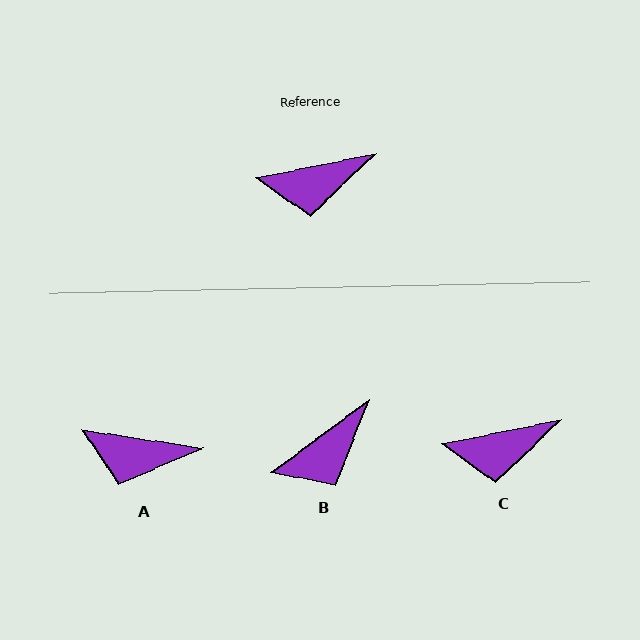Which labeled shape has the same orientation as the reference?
C.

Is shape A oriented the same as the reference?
No, it is off by about 21 degrees.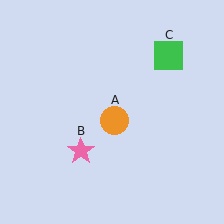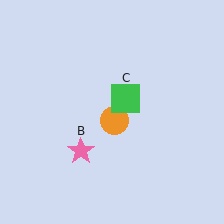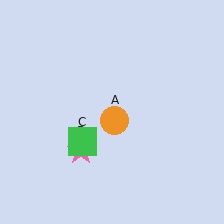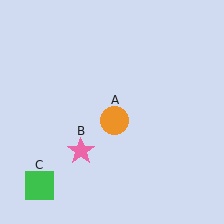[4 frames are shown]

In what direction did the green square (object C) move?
The green square (object C) moved down and to the left.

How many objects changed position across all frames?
1 object changed position: green square (object C).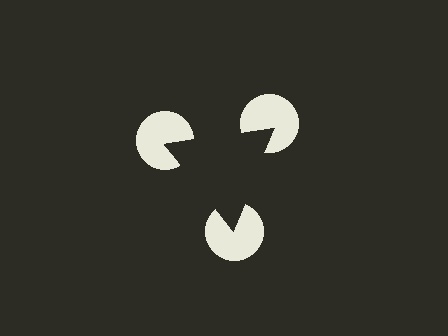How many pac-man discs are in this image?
There are 3 — one at each vertex of the illusory triangle.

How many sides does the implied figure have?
3 sides.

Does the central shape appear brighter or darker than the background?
It typically appears slightly darker than the background, even though no actual brightness change is drawn.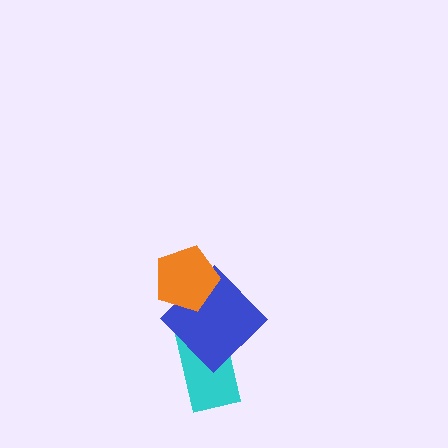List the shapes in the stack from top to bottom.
From top to bottom: the orange pentagon, the blue diamond, the cyan rectangle.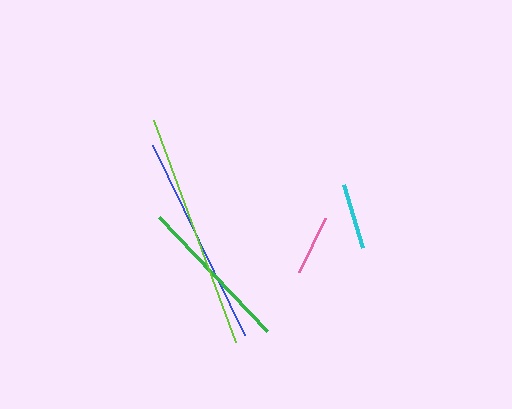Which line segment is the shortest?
The pink line is the shortest at approximately 61 pixels.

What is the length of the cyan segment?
The cyan segment is approximately 66 pixels long.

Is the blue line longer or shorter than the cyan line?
The blue line is longer than the cyan line.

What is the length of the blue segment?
The blue segment is approximately 212 pixels long.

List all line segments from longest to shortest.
From longest to shortest: lime, blue, green, cyan, pink.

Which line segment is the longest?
The lime line is the longest at approximately 236 pixels.